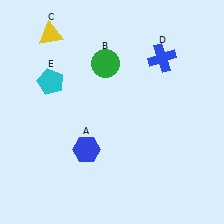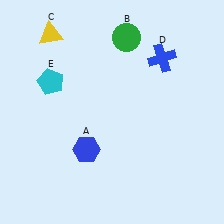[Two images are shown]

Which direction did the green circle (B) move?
The green circle (B) moved up.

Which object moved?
The green circle (B) moved up.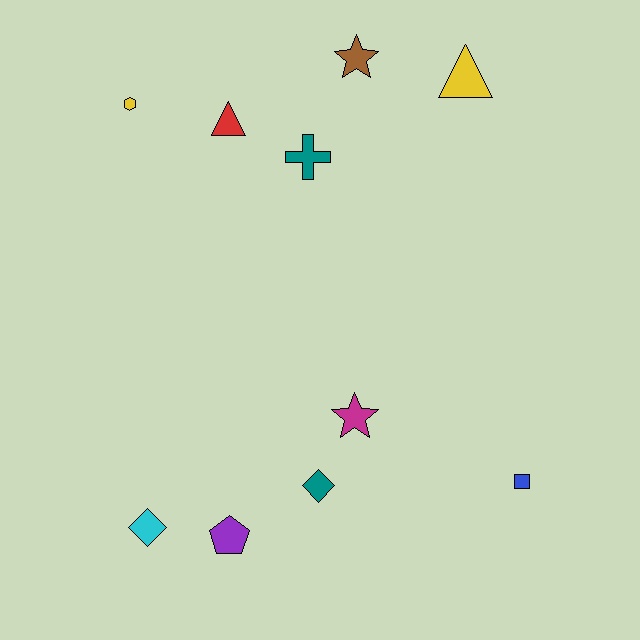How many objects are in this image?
There are 10 objects.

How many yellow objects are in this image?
There are 2 yellow objects.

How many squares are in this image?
There is 1 square.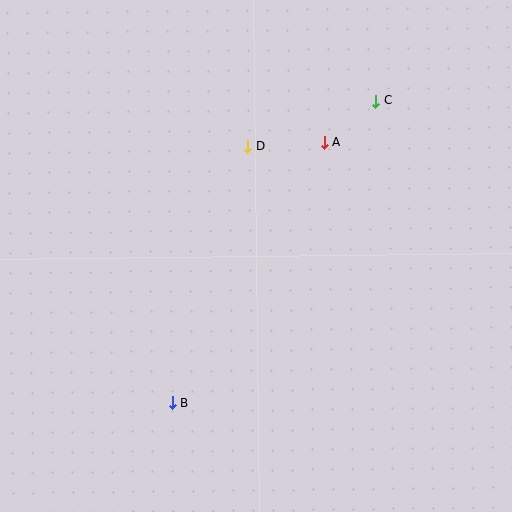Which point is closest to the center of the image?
Point D at (248, 146) is closest to the center.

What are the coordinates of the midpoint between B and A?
The midpoint between B and A is at (248, 272).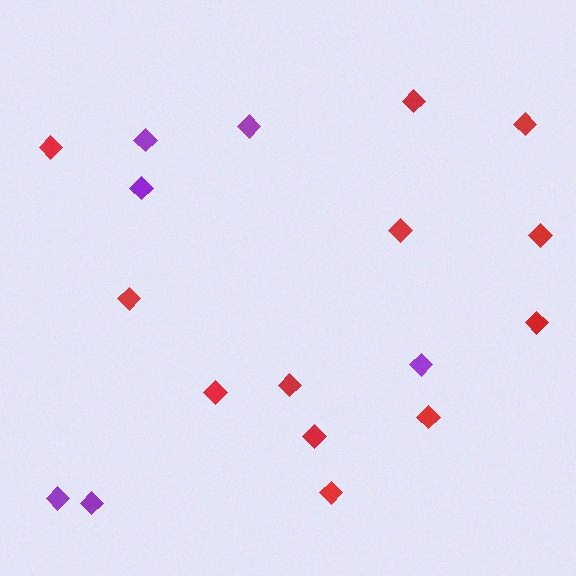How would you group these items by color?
There are 2 groups: one group of red diamonds (12) and one group of purple diamonds (6).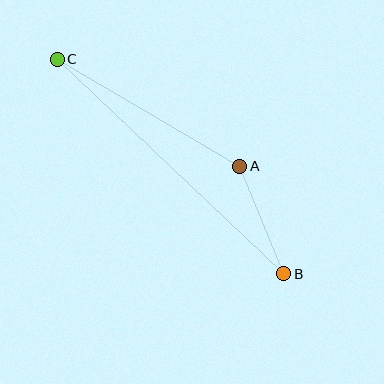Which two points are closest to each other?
Points A and B are closest to each other.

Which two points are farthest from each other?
Points B and C are farthest from each other.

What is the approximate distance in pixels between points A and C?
The distance between A and C is approximately 211 pixels.